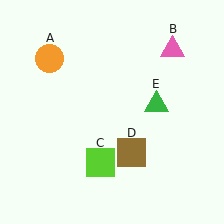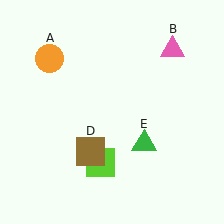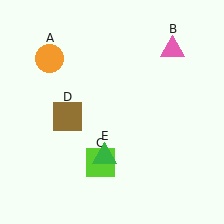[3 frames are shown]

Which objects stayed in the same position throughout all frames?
Orange circle (object A) and pink triangle (object B) and lime square (object C) remained stationary.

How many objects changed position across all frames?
2 objects changed position: brown square (object D), green triangle (object E).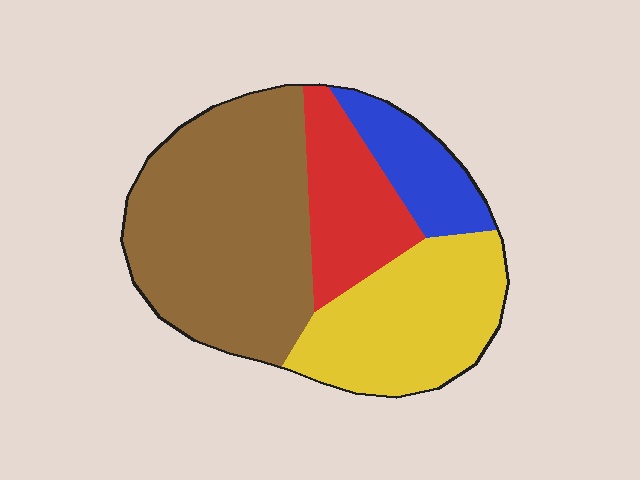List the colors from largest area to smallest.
From largest to smallest: brown, yellow, red, blue.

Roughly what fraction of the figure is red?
Red takes up about one sixth (1/6) of the figure.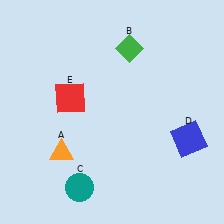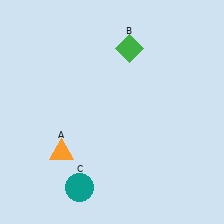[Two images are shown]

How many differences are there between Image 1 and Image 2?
There are 2 differences between the two images.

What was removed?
The red square (E), the blue square (D) were removed in Image 2.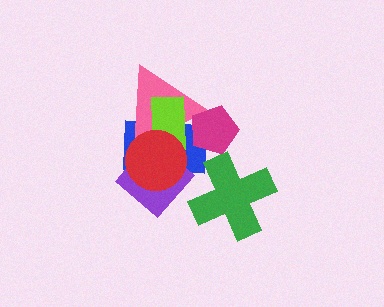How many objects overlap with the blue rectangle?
5 objects overlap with the blue rectangle.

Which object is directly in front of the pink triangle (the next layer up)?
The magenta pentagon is directly in front of the pink triangle.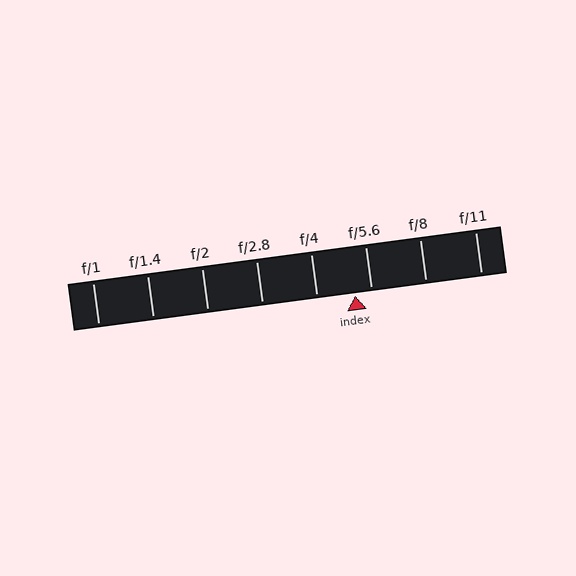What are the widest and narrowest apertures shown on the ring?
The widest aperture shown is f/1 and the narrowest is f/11.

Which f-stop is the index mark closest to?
The index mark is closest to f/5.6.